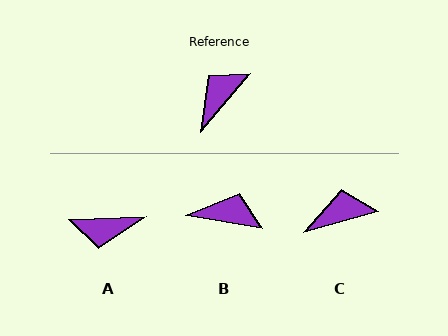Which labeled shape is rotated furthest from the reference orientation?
A, about 132 degrees away.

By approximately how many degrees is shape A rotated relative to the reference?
Approximately 132 degrees counter-clockwise.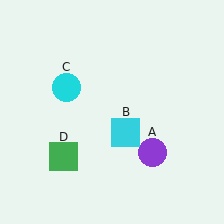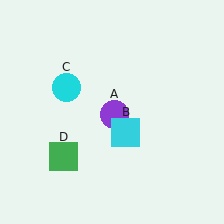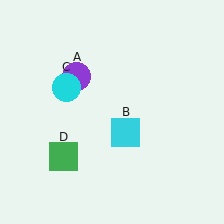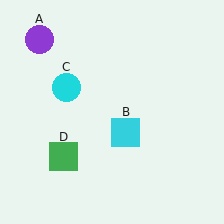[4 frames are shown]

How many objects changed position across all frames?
1 object changed position: purple circle (object A).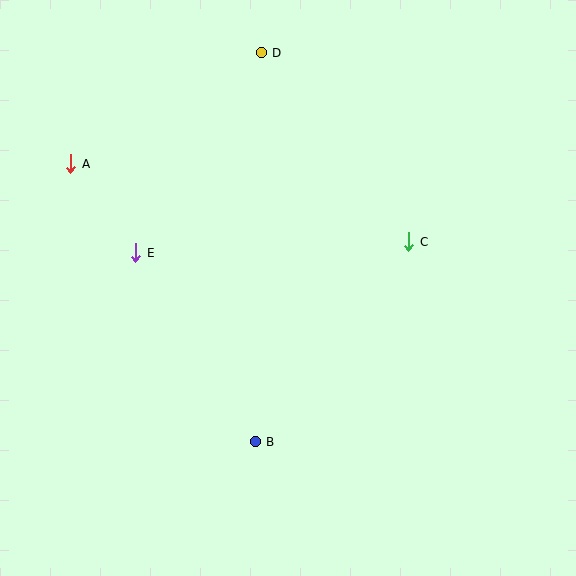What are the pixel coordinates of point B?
Point B is at (255, 442).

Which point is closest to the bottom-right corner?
Point B is closest to the bottom-right corner.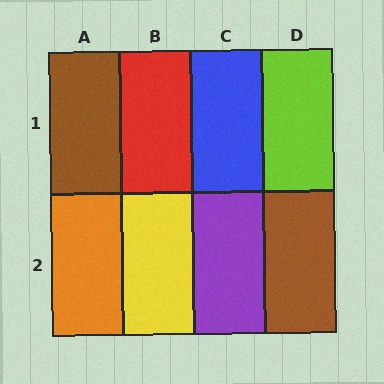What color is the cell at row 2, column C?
Purple.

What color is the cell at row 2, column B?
Yellow.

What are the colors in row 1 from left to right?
Brown, red, blue, lime.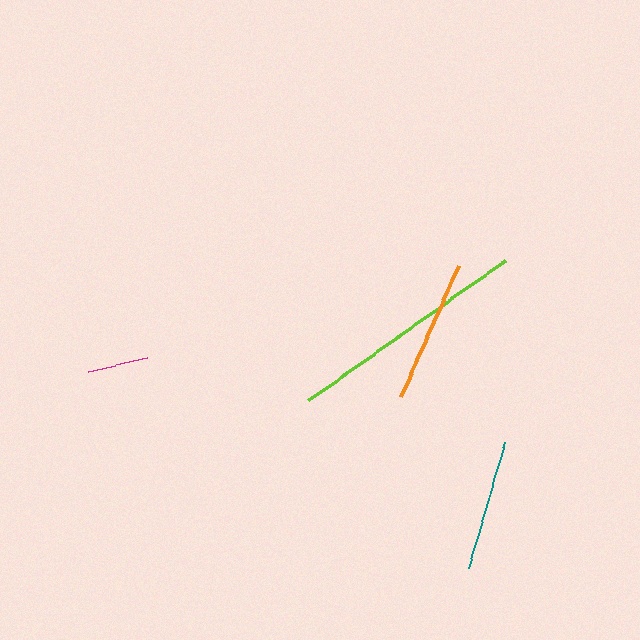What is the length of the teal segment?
The teal segment is approximately 131 pixels long.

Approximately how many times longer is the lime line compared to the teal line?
The lime line is approximately 1.8 times the length of the teal line.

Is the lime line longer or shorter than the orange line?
The lime line is longer than the orange line.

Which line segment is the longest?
The lime line is the longest at approximately 242 pixels.